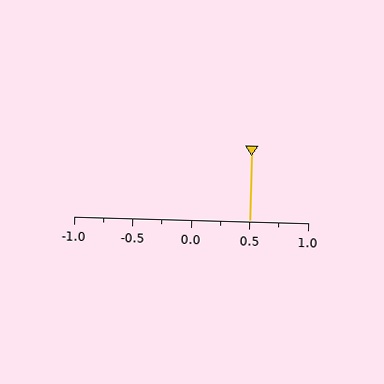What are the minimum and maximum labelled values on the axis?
The axis runs from -1.0 to 1.0.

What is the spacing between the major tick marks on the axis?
The major ticks are spaced 0.5 apart.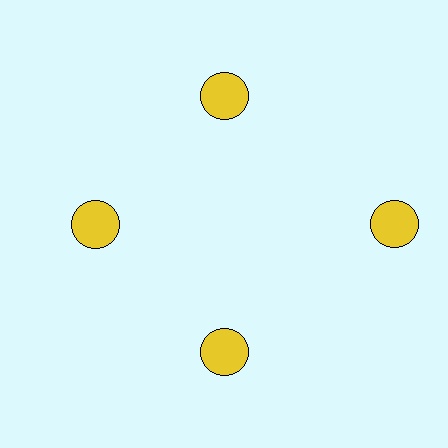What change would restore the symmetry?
The symmetry would be restored by moving it inward, back onto the ring so that all 4 circles sit at equal angles and equal distance from the center.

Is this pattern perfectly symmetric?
No. The 4 yellow circles are arranged in a ring, but one element near the 3 o'clock position is pushed outward from the center, breaking the 4-fold rotational symmetry.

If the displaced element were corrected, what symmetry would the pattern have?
It would have 4-fold rotational symmetry — the pattern would map onto itself every 90 degrees.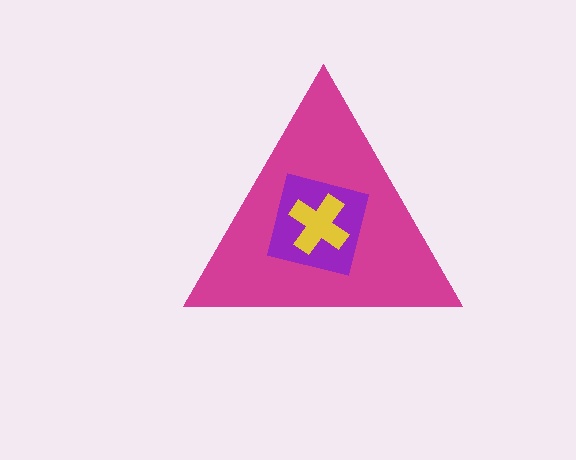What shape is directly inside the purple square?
The yellow cross.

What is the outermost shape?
The magenta triangle.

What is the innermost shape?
The yellow cross.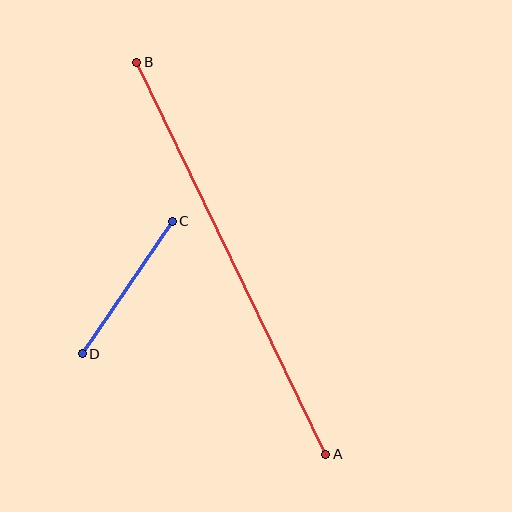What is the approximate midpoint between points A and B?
The midpoint is at approximately (231, 258) pixels.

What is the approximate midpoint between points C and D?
The midpoint is at approximately (127, 288) pixels.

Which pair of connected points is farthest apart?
Points A and B are farthest apart.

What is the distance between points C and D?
The distance is approximately 160 pixels.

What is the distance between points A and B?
The distance is approximately 435 pixels.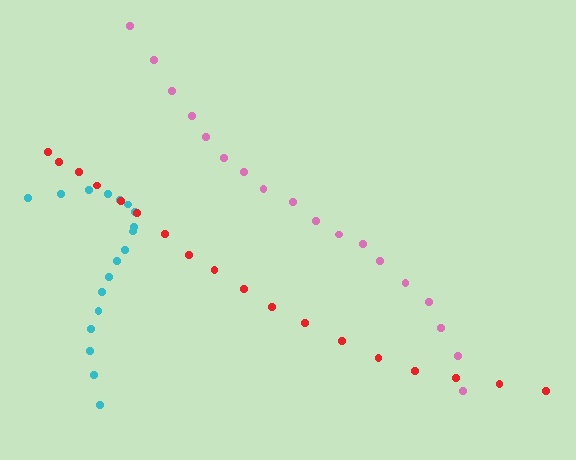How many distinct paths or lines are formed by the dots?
There are 3 distinct paths.